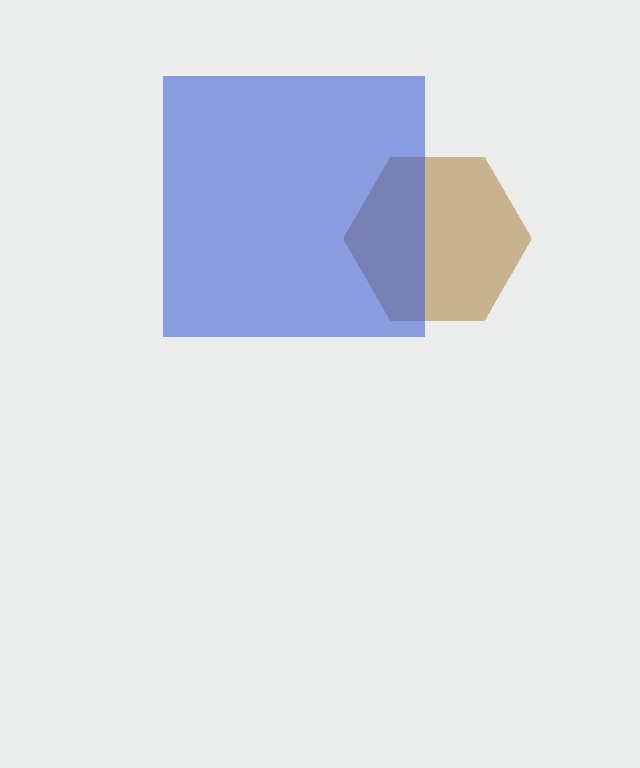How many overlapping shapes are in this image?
There are 2 overlapping shapes in the image.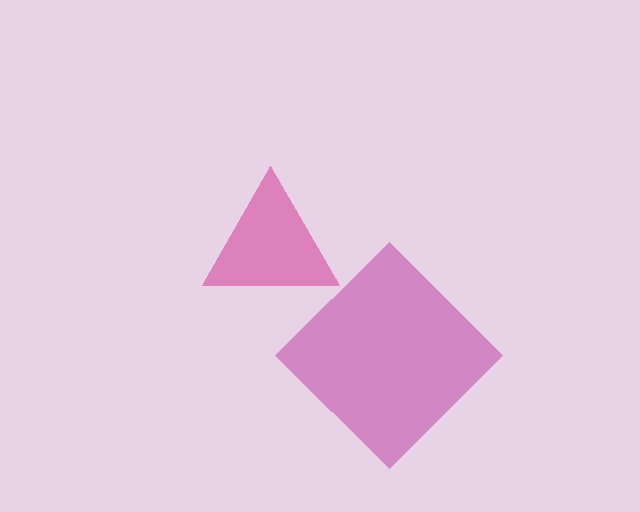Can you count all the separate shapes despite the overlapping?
Yes, there are 2 separate shapes.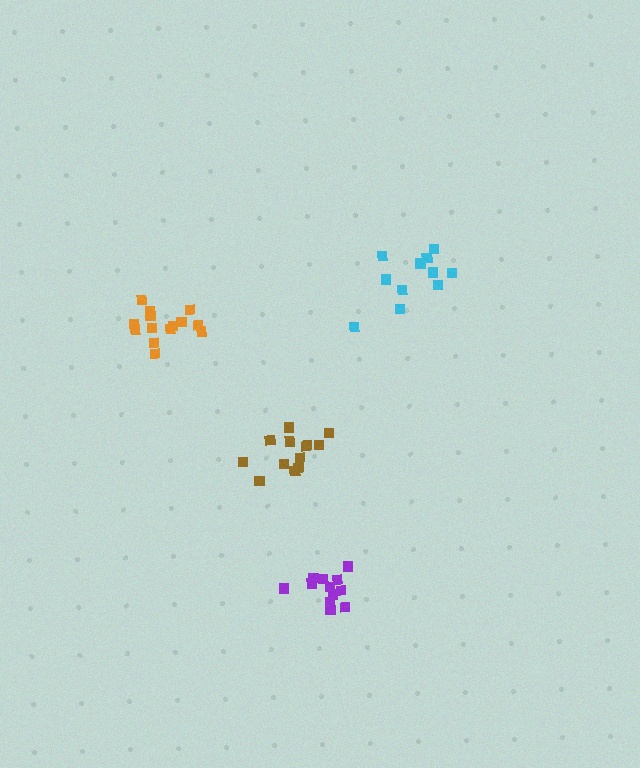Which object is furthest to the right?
The cyan cluster is rightmost.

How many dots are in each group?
Group 1: 11 dots, Group 2: 12 dots, Group 3: 14 dots, Group 4: 13 dots (50 total).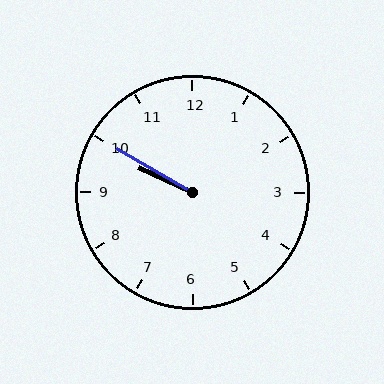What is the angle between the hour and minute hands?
Approximately 5 degrees.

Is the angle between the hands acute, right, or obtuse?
It is acute.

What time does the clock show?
9:50.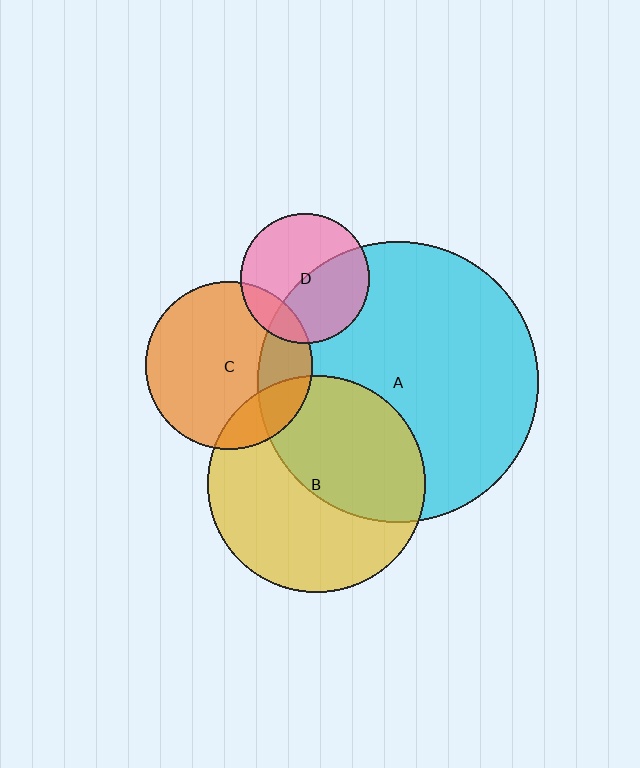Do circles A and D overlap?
Yes.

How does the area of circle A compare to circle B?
Approximately 1.7 times.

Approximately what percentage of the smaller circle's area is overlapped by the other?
Approximately 45%.